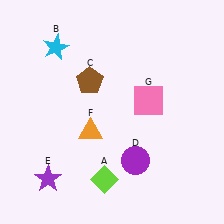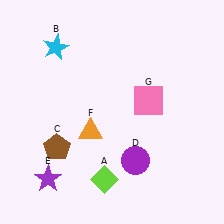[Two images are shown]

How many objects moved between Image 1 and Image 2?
1 object moved between the two images.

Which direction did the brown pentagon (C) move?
The brown pentagon (C) moved down.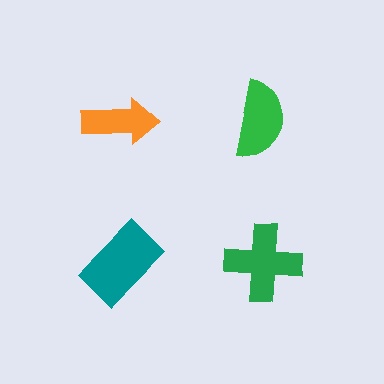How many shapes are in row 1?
2 shapes.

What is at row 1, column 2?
A green semicircle.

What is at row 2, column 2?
A green cross.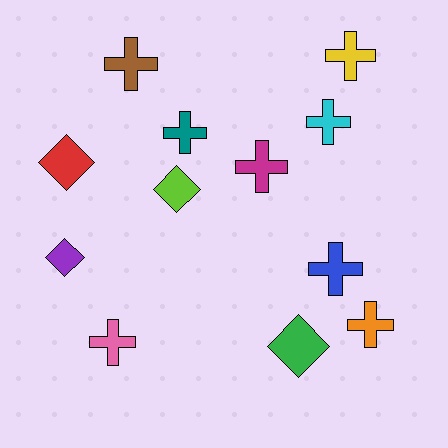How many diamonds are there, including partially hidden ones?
There are 4 diamonds.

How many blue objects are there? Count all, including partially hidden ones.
There is 1 blue object.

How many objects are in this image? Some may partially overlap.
There are 12 objects.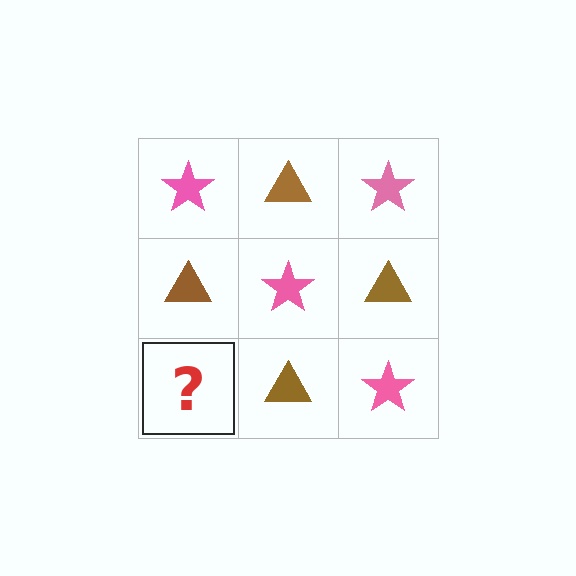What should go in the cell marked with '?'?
The missing cell should contain a pink star.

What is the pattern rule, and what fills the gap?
The rule is that it alternates pink star and brown triangle in a checkerboard pattern. The gap should be filled with a pink star.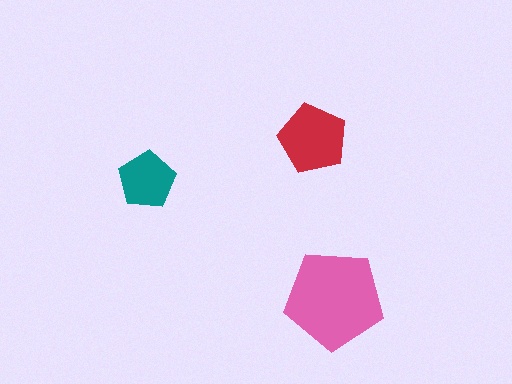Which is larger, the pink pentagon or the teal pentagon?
The pink one.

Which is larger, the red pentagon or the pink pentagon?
The pink one.